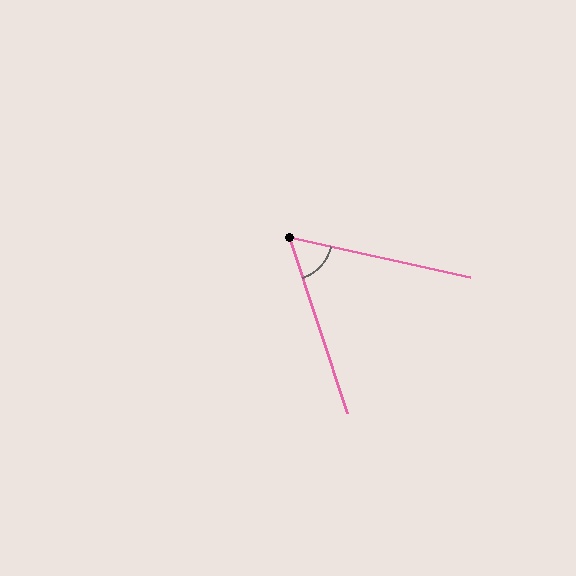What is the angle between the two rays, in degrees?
Approximately 60 degrees.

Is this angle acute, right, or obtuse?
It is acute.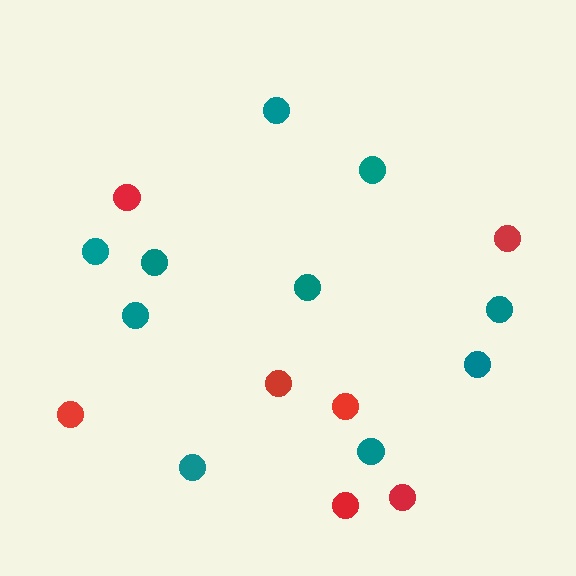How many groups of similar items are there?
There are 2 groups: one group of red circles (7) and one group of teal circles (10).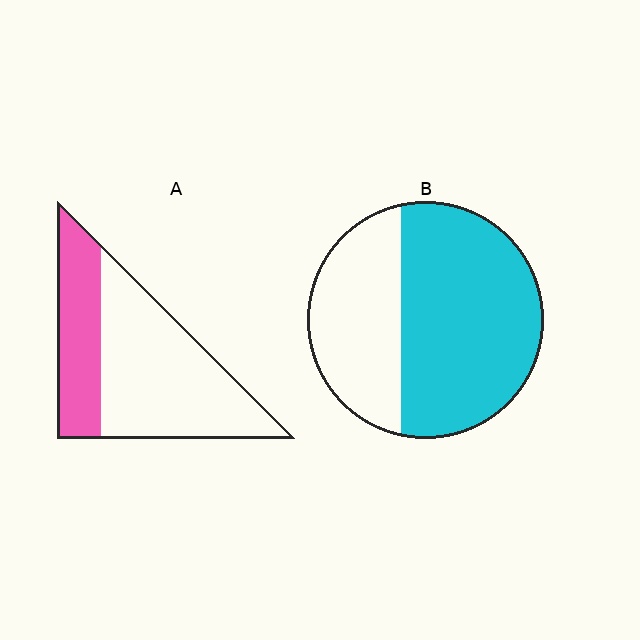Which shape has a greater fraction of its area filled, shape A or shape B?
Shape B.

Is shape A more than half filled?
No.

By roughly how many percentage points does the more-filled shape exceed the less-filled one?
By roughly 30 percentage points (B over A).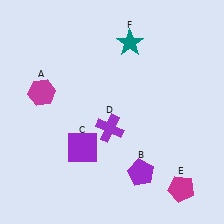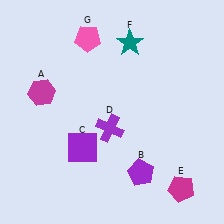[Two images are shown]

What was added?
A pink pentagon (G) was added in Image 2.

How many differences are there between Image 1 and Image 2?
There is 1 difference between the two images.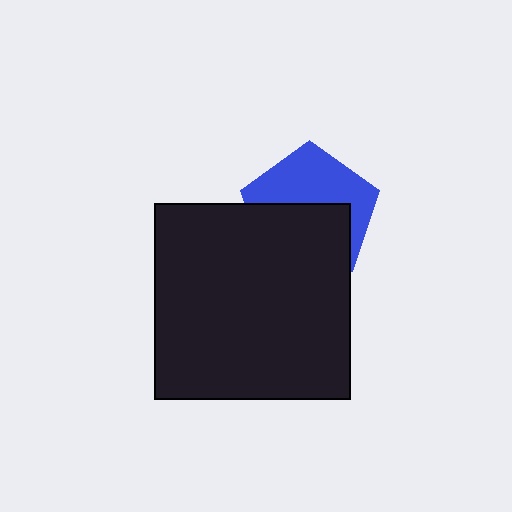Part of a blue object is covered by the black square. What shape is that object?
It is a pentagon.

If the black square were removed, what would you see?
You would see the complete blue pentagon.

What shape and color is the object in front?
The object in front is a black square.